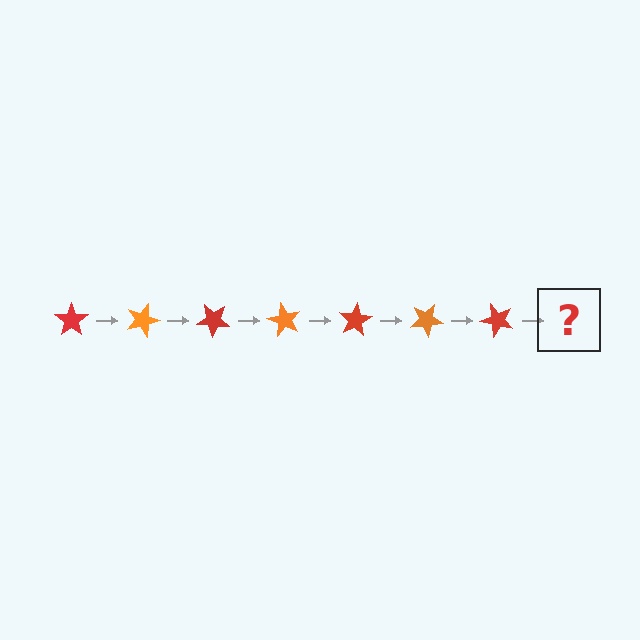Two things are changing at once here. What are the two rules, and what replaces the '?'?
The two rules are that it rotates 20 degrees each step and the color cycles through red and orange. The '?' should be an orange star, rotated 140 degrees from the start.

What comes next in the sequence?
The next element should be an orange star, rotated 140 degrees from the start.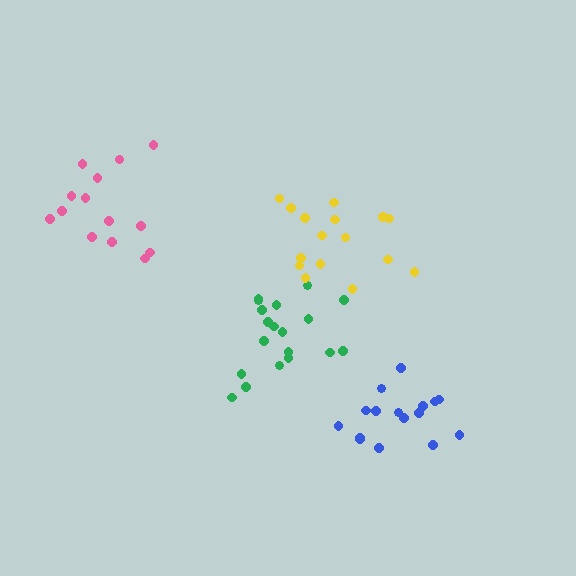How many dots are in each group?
Group 1: 19 dots, Group 2: 16 dots, Group 3: 16 dots, Group 4: 14 dots (65 total).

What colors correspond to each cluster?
The clusters are colored: green, blue, yellow, pink.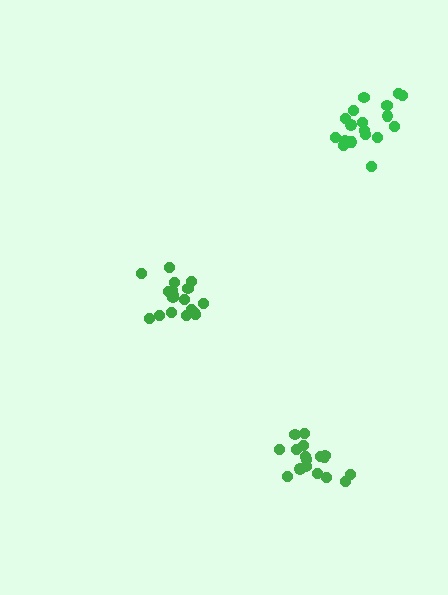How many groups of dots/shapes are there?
There are 3 groups.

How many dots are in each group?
Group 1: 17 dots, Group 2: 18 dots, Group 3: 18 dots (53 total).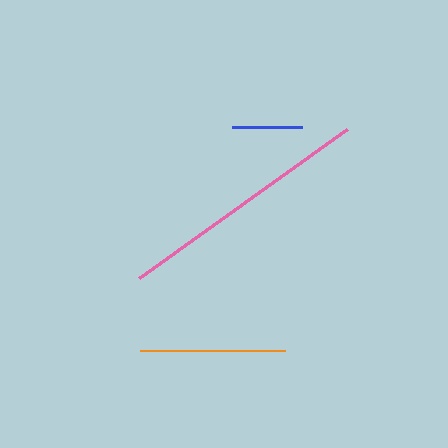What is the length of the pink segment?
The pink segment is approximately 257 pixels long.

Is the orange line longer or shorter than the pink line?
The pink line is longer than the orange line.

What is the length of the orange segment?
The orange segment is approximately 145 pixels long.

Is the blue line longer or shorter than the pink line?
The pink line is longer than the blue line.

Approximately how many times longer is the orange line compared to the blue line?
The orange line is approximately 2.1 times the length of the blue line.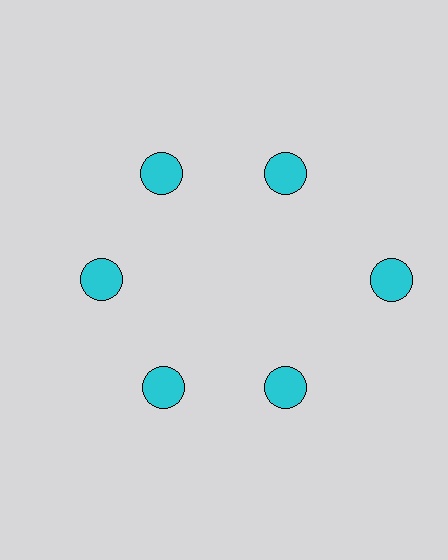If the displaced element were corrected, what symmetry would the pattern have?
It would have 6-fold rotational symmetry — the pattern would map onto itself every 60 degrees.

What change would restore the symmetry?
The symmetry would be restored by moving it inward, back onto the ring so that all 6 circles sit at equal angles and equal distance from the center.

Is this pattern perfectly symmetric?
No. The 6 cyan circles are arranged in a ring, but one element near the 3 o'clock position is pushed outward from the center, breaking the 6-fold rotational symmetry.